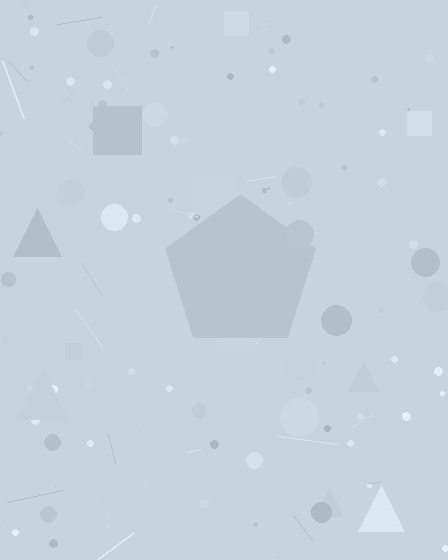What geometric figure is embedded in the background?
A pentagon is embedded in the background.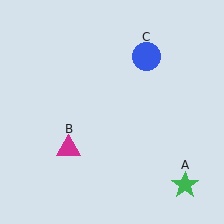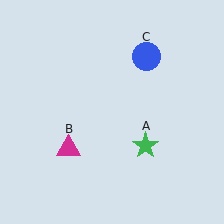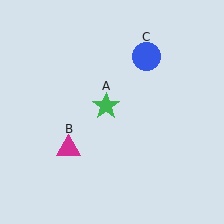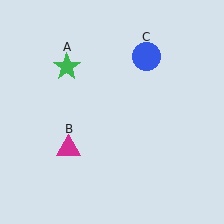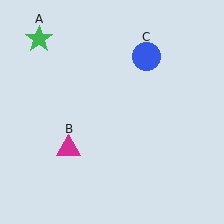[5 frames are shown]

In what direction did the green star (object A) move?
The green star (object A) moved up and to the left.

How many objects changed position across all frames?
1 object changed position: green star (object A).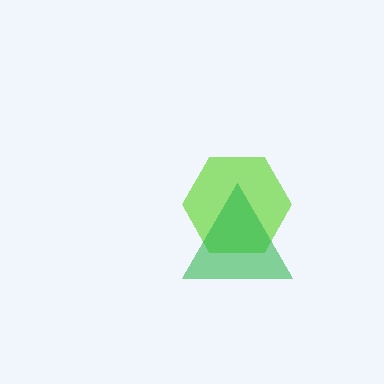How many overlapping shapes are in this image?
There are 2 overlapping shapes in the image.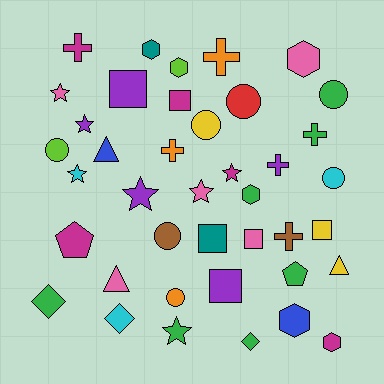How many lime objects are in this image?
There are 2 lime objects.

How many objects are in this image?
There are 40 objects.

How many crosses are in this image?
There are 6 crosses.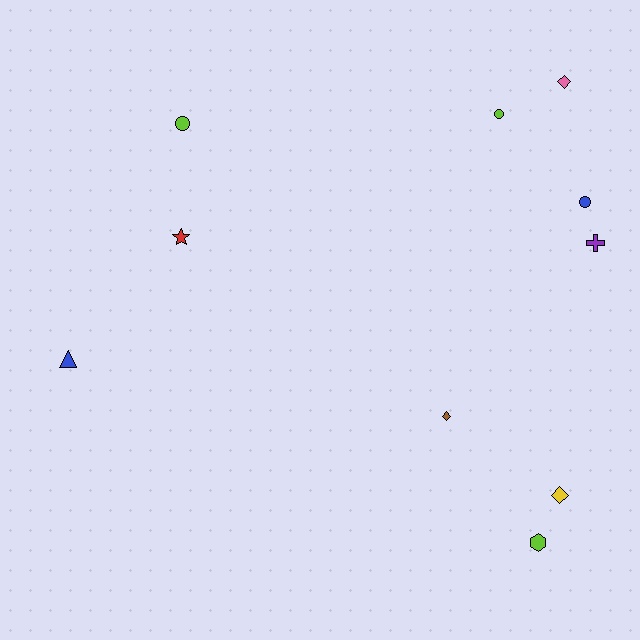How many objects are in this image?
There are 10 objects.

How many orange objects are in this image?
There are no orange objects.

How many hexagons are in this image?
There is 1 hexagon.